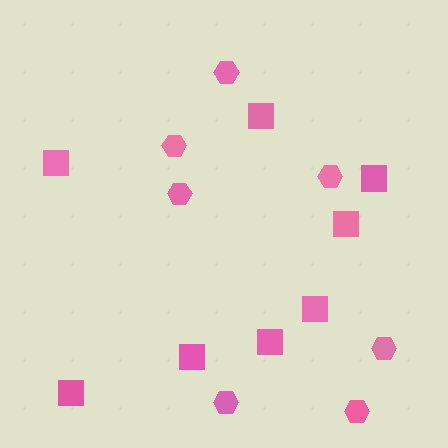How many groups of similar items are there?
There are 2 groups: one group of hexagons (7) and one group of squares (8).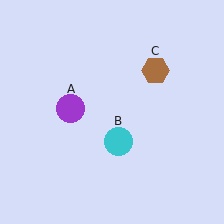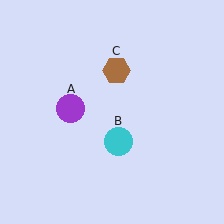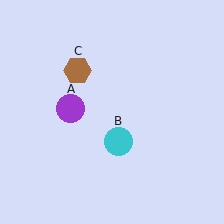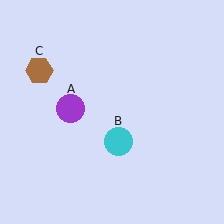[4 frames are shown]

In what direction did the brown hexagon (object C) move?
The brown hexagon (object C) moved left.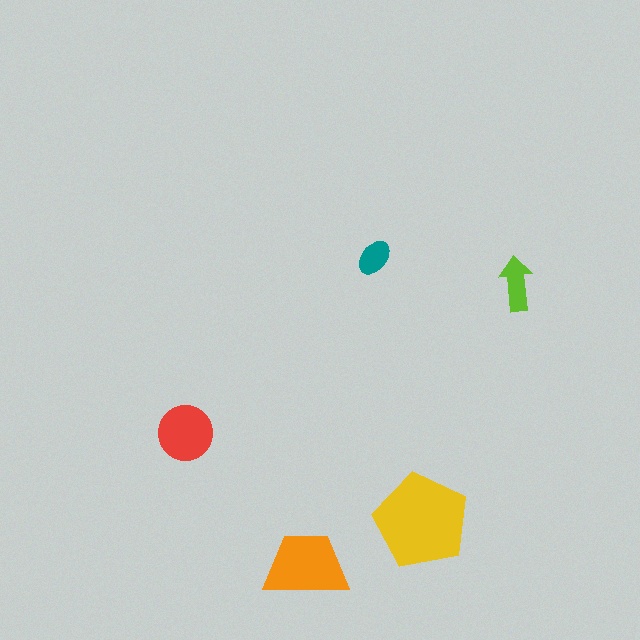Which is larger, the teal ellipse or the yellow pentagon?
The yellow pentagon.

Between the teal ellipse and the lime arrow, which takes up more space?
The lime arrow.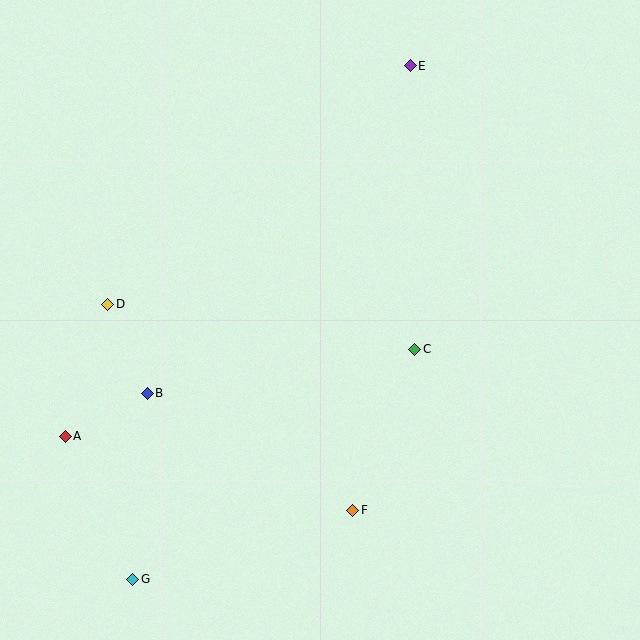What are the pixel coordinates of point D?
Point D is at (108, 304).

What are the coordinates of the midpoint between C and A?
The midpoint between C and A is at (240, 393).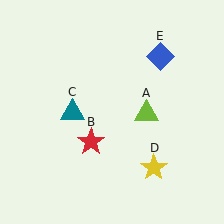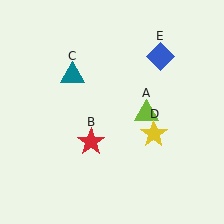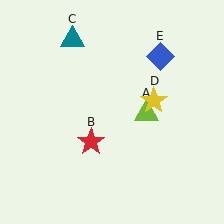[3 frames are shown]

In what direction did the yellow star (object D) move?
The yellow star (object D) moved up.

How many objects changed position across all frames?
2 objects changed position: teal triangle (object C), yellow star (object D).